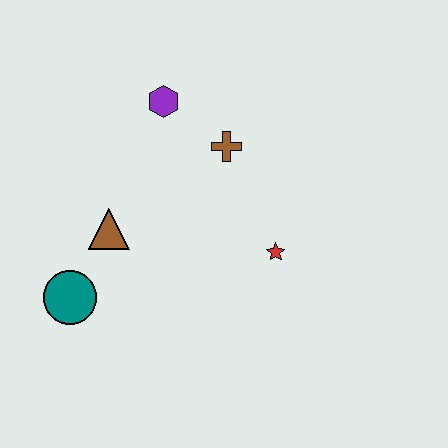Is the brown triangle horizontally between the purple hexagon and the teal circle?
Yes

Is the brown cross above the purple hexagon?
No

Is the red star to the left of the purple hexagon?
No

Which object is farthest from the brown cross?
The teal circle is farthest from the brown cross.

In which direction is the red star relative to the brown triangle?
The red star is to the right of the brown triangle.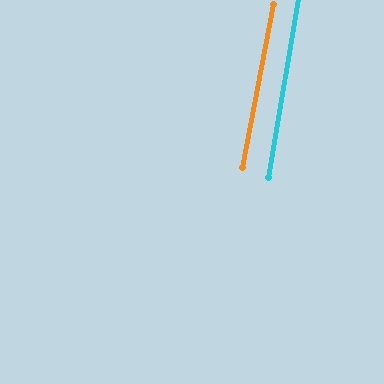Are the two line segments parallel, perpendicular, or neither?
Parallel — their directions differ by only 1.6°.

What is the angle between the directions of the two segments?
Approximately 2 degrees.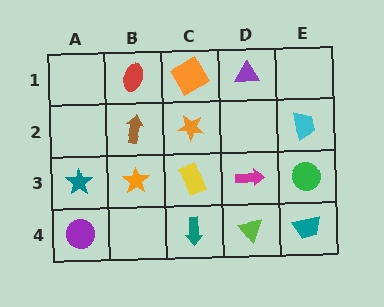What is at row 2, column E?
A cyan trapezoid.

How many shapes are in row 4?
4 shapes.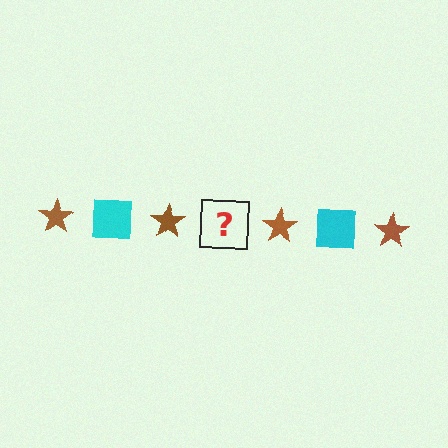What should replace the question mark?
The question mark should be replaced with a cyan square.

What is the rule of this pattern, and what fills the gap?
The rule is that the pattern alternates between brown star and cyan square. The gap should be filled with a cyan square.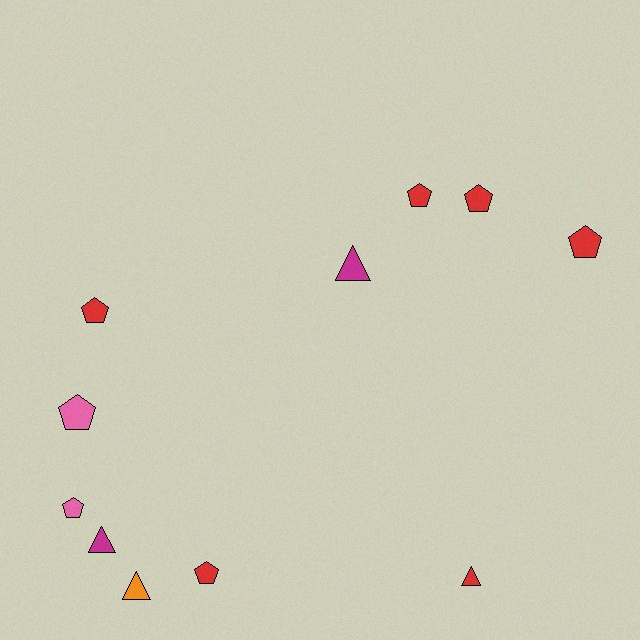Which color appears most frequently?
Red, with 6 objects.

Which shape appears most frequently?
Pentagon, with 7 objects.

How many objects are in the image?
There are 11 objects.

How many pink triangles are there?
There are no pink triangles.